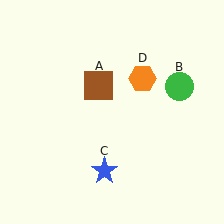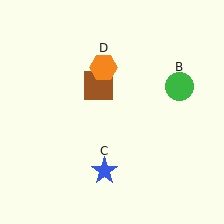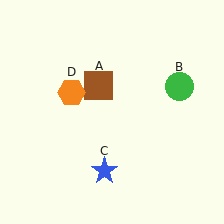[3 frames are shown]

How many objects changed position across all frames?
1 object changed position: orange hexagon (object D).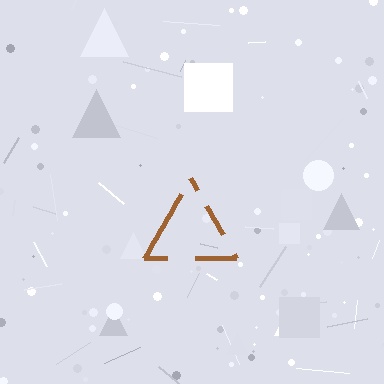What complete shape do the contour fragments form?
The contour fragments form a triangle.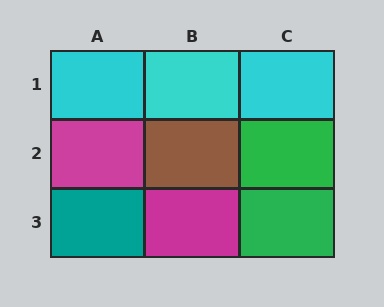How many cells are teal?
1 cell is teal.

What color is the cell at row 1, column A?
Cyan.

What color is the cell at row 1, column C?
Cyan.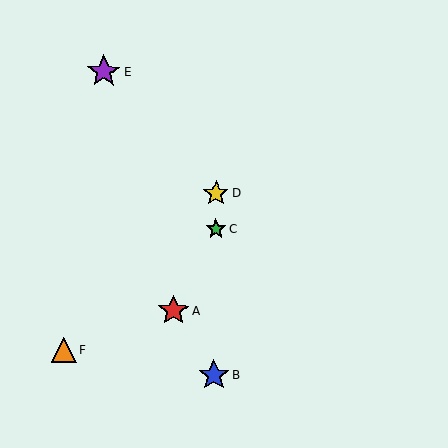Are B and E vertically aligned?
No, B is at x≈214 and E is at x≈104.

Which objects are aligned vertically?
Objects B, C, D are aligned vertically.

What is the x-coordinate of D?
Object D is at x≈216.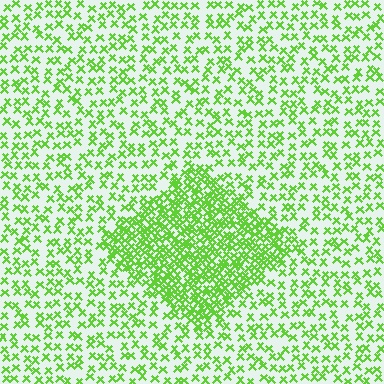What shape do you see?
I see a diamond.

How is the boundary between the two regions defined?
The boundary is defined by a change in element density (approximately 2.5x ratio). All elements are the same color, size, and shape.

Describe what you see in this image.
The image contains small lime elements arranged at two different densities. A diamond-shaped region is visible where the elements are more densely packed than the surrounding area.